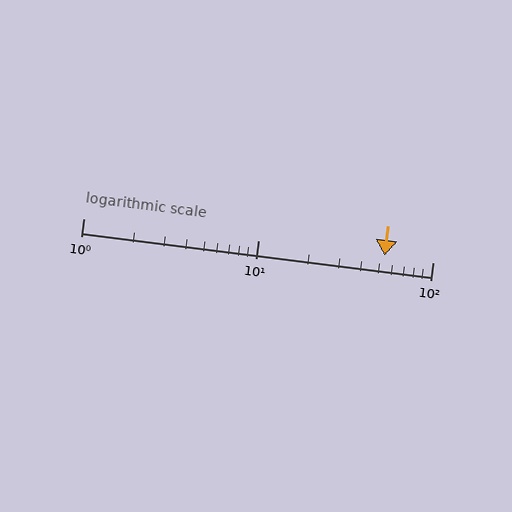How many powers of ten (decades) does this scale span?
The scale spans 2 decades, from 1 to 100.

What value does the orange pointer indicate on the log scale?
The pointer indicates approximately 53.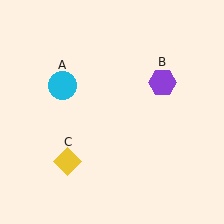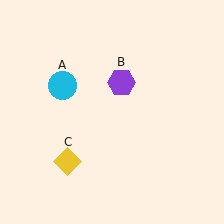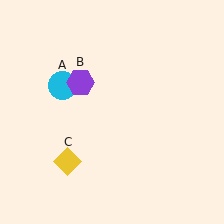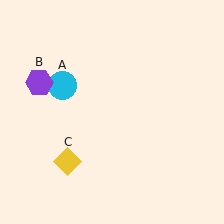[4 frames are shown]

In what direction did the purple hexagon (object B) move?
The purple hexagon (object B) moved left.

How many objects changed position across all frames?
1 object changed position: purple hexagon (object B).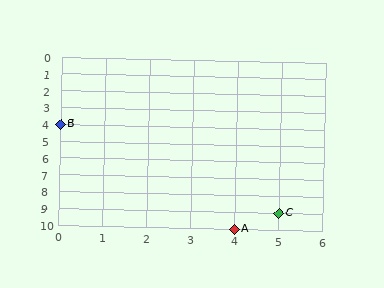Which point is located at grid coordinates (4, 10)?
Point A is at (4, 10).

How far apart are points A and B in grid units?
Points A and B are 4 columns and 6 rows apart (about 7.2 grid units diagonally).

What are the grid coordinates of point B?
Point B is at grid coordinates (0, 4).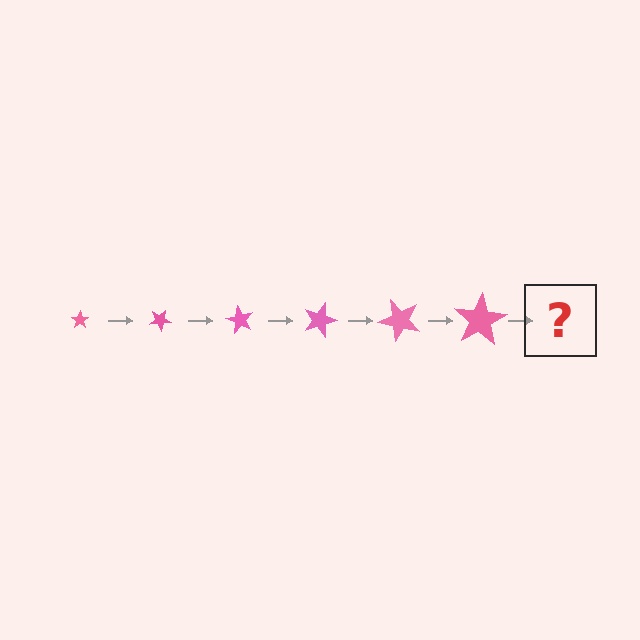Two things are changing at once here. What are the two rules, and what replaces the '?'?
The two rules are that the star grows larger each step and it rotates 30 degrees each step. The '?' should be a star, larger than the previous one and rotated 180 degrees from the start.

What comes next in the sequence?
The next element should be a star, larger than the previous one and rotated 180 degrees from the start.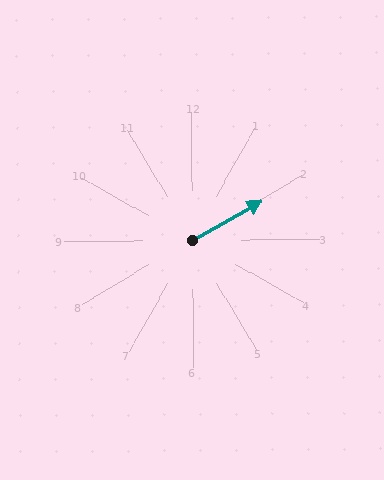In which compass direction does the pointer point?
Northeast.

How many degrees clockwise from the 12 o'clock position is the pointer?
Approximately 61 degrees.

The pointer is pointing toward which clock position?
Roughly 2 o'clock.